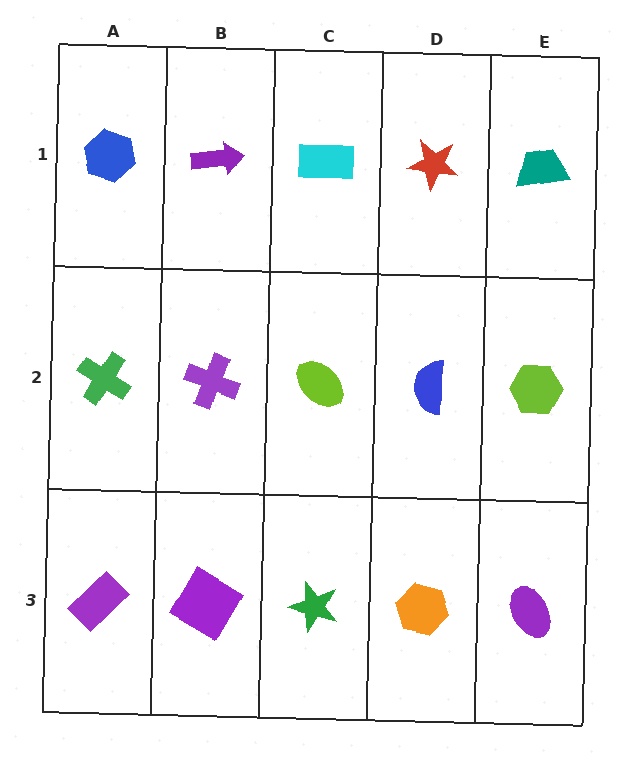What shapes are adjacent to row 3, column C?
A lime ellipse (row 2, column C), a purple diamond (row 3, column B), an orange hexagon (row 3, column D).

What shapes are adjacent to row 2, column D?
A red star (row 1, column D), an orange hexagon (row 3, column D), a lime ellipse (row 2, column C), a lime hexagon (row 2, column E).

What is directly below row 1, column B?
A purple cross.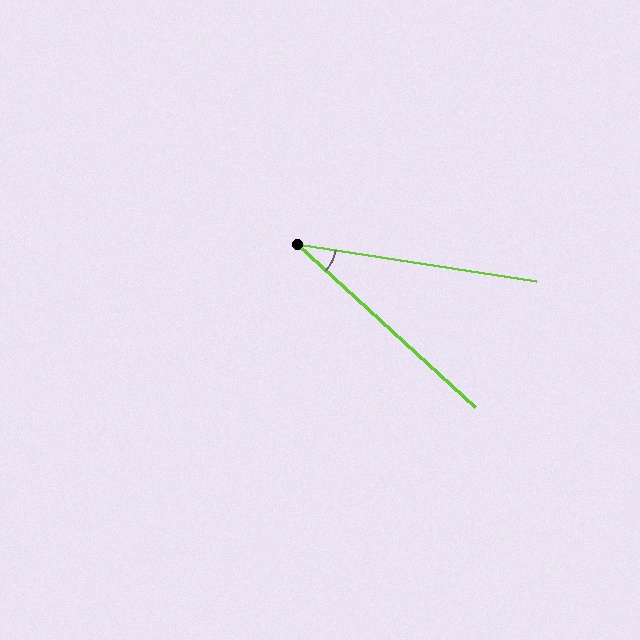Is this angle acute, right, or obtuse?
It is acute.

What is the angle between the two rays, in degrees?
Approximately 34 degrees.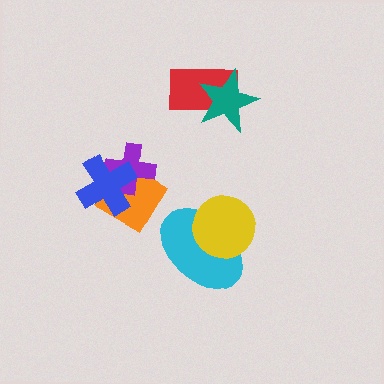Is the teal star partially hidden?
No, no other shape covers it.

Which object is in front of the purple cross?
The blue cross is in front of the purple cross.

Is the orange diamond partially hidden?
Yes, it is partially covered by another shape.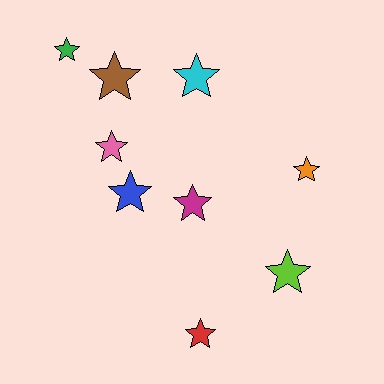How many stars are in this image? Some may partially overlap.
There are 9 stars.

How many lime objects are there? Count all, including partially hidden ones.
There is 1 lime object.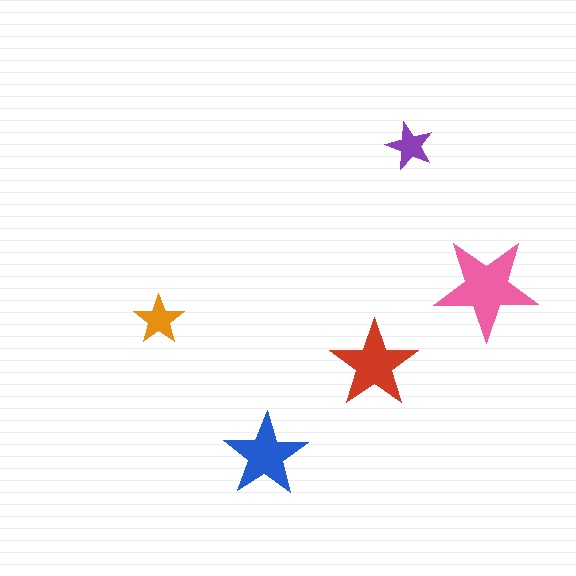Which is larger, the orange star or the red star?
The red one.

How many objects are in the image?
There are 5 objects in the image.